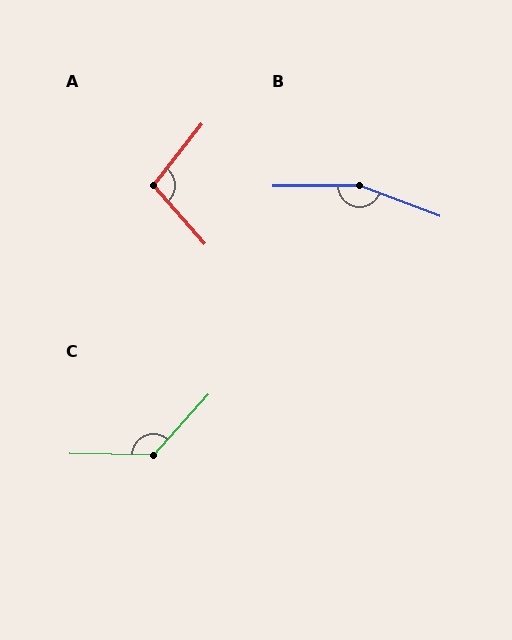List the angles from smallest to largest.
A (100°), C (131°), B (159°).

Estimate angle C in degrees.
Approximately 131 degrees.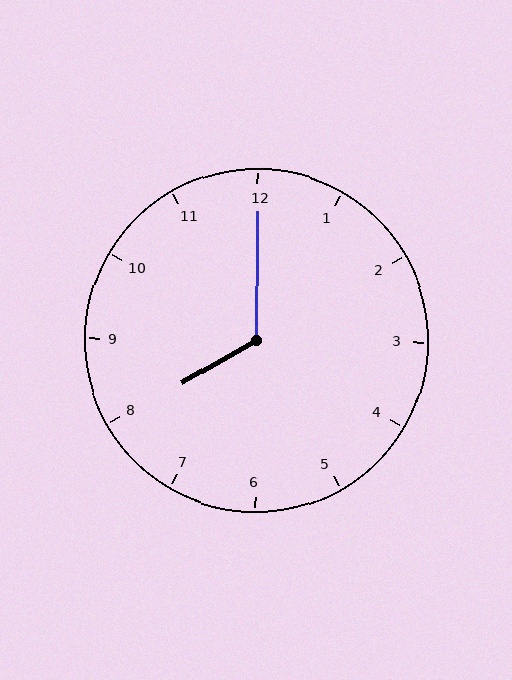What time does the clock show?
8:00.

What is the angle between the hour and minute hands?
Approximately 120 degrees.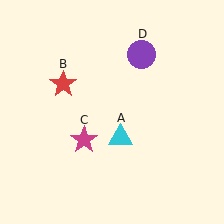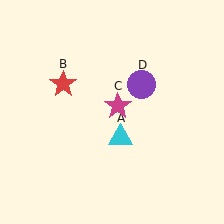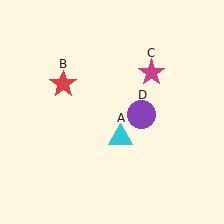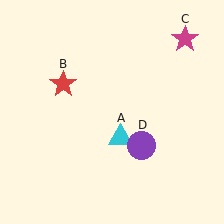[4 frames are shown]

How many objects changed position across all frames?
2 objects changed position: magenta star (object C), purple circle (object D).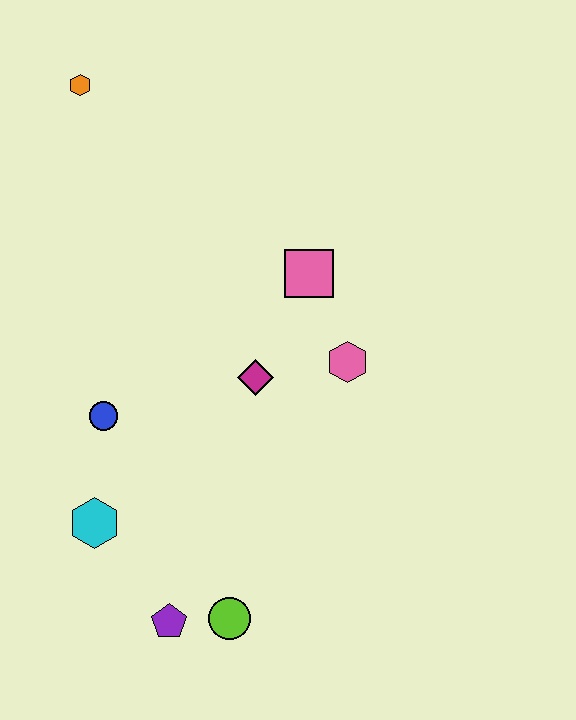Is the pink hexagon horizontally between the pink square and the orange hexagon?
No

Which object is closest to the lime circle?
The purple pentagon is closest to the lime circle.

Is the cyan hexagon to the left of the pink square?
Yes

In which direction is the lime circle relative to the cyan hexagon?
The lime circle is to the right of the cyan hexagon.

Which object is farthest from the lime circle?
The orange hexagon is farthest from the lime circle.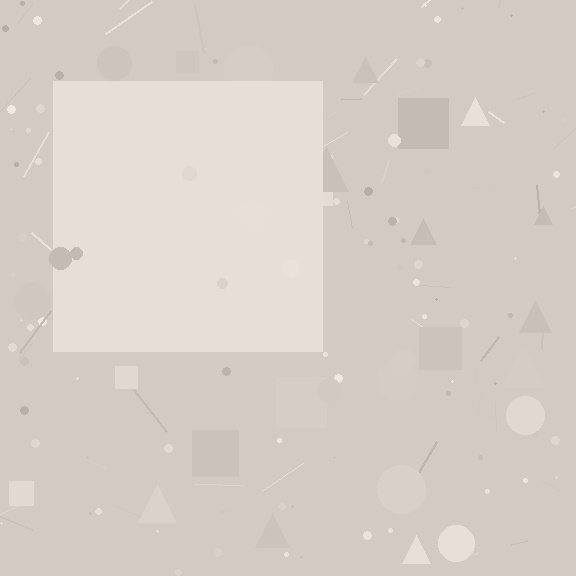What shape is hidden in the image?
A square is hidden in the image.